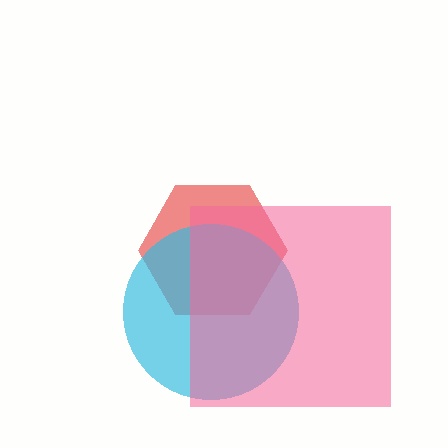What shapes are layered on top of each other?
The layered shapes are: a red hexagon, a cyan circle, a pink square.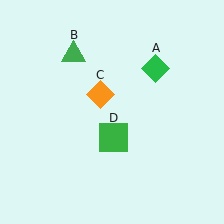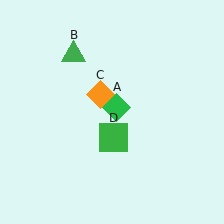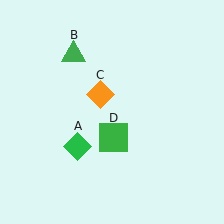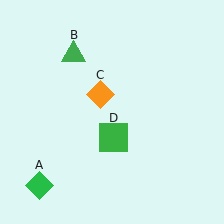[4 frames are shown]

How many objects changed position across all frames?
1 object changed position: green diamond (object A).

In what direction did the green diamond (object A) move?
The green diamond (object A) moved down and to the left.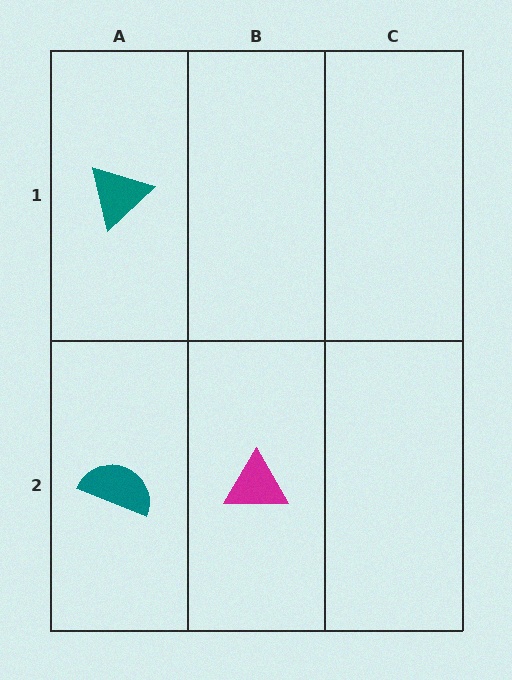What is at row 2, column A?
A teal semicircle.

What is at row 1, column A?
A teal triangle.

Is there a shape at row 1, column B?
No, that cell is empty.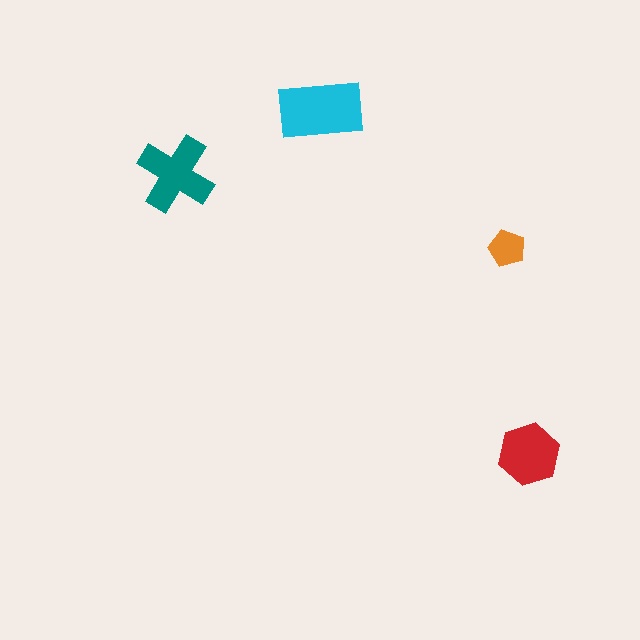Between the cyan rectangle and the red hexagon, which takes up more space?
The cyan rectangle.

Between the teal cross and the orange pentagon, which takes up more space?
The teal cross.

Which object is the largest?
The cyan rectangle.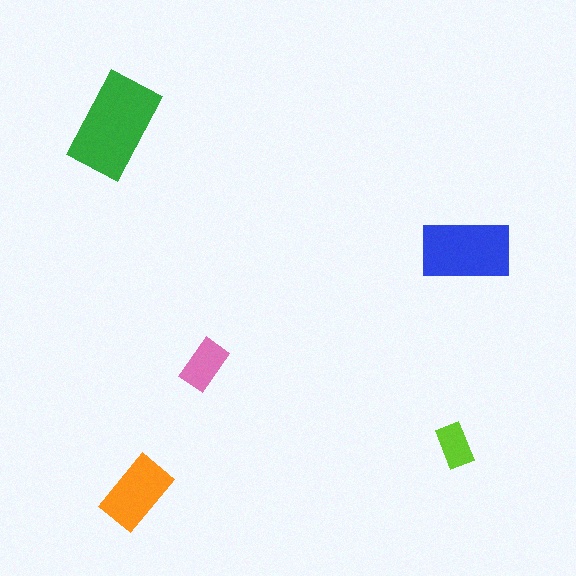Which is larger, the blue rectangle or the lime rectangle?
The blue one.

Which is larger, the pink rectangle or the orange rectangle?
The orange one.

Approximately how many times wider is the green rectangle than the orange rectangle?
About 1.5 times wider.